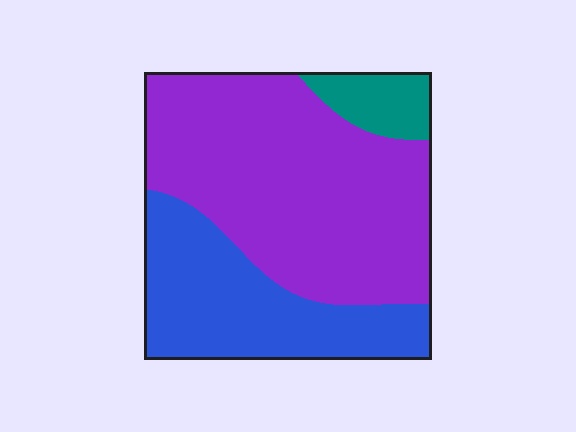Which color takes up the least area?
Teal, at roughly 10%.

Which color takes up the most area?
Purple, at roughly 60%.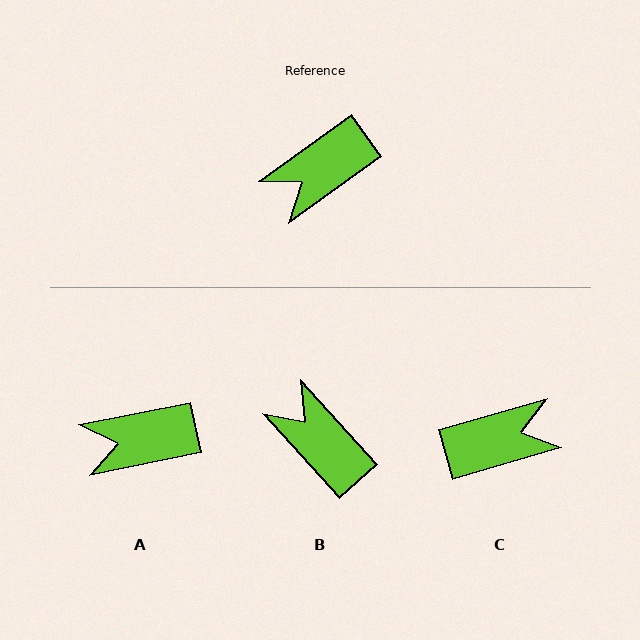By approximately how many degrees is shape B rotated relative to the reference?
Approximately 84 degrees clockwise.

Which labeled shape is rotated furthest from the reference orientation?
C, about 160 degrees away.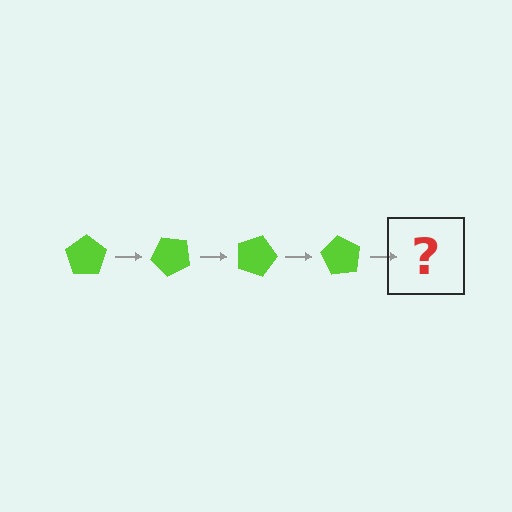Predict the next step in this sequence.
The next step is a lime pentagon rotated 180 degrees.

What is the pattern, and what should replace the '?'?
The pattern is that the pentagon rotates 45 degrees each step. The '?' should be a lime pentagon rotated 180 degrees.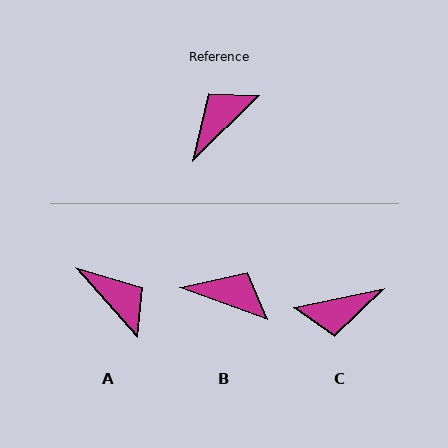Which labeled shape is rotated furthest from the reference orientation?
C, about 147 degrees away.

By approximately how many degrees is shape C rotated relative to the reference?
Approximately 147 degrees counter-clockwise.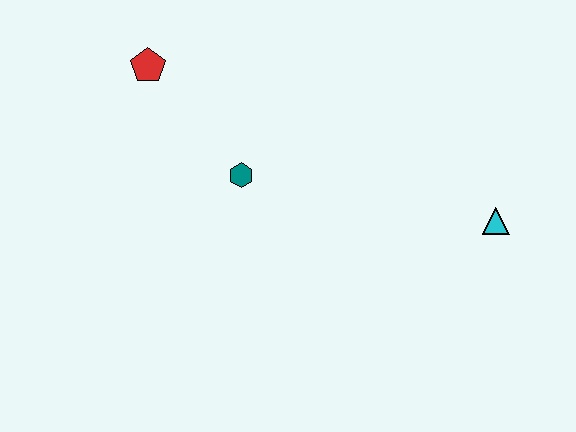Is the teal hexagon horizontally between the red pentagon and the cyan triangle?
Yes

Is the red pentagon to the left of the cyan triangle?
Yes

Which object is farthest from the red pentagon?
The cyan triangle is farthest from the red pentagon.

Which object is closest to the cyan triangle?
The teal hexagon is closest to the cyan triangle.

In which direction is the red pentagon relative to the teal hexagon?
The red pentagon is above the teal hexagon.